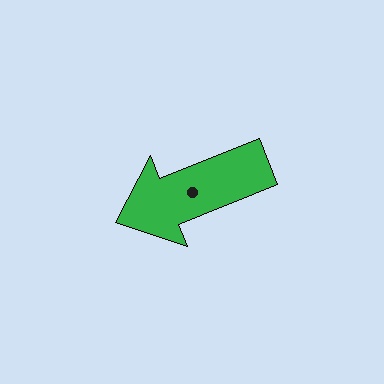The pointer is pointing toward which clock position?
Roughly 8 o'clock.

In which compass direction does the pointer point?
West.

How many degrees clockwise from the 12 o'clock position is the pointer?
Approximately 248 degrees.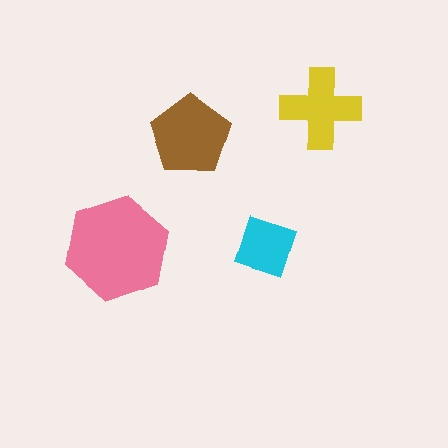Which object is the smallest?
The cyan square.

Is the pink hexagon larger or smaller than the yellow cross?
Larger.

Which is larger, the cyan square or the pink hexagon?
The pink hexagon.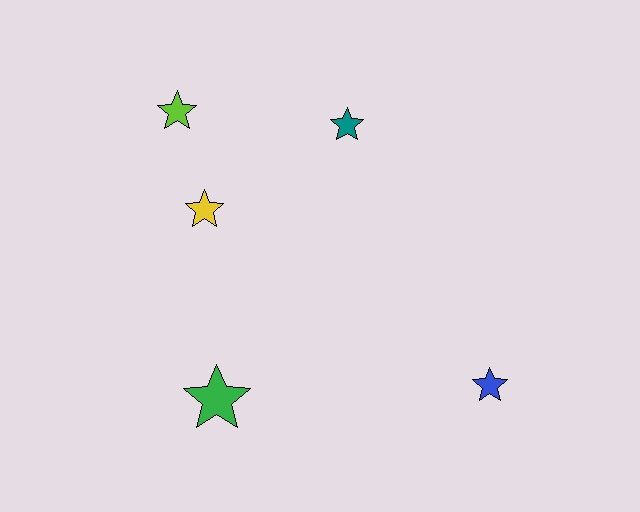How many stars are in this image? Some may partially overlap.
There are 5 stars.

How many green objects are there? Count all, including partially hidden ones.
There is 1 green object.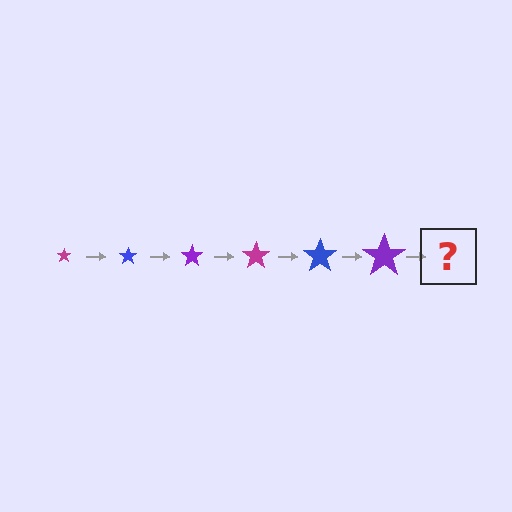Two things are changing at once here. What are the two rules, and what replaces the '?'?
The two rules are that the star grows larger each step and the color cycles through magenta, blue, and purple. The '?' should be a magenta star, larger than the previous one.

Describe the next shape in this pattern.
It should be a magenta star, larger than the previous one.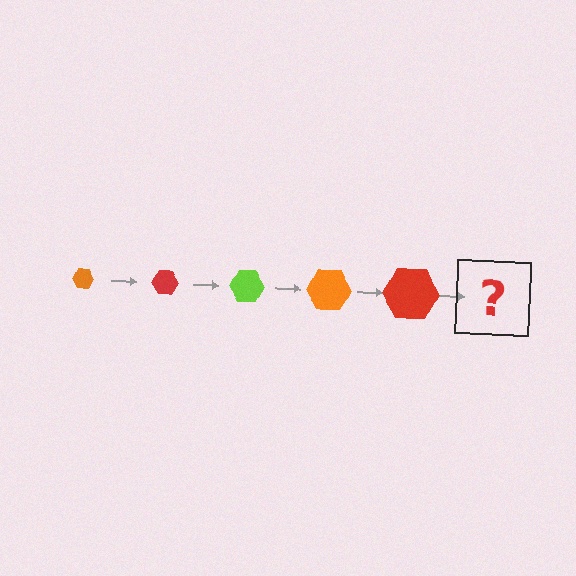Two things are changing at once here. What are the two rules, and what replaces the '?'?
The two rules are that the hexagon grows larger each step and the color cycles through orange, red, and lime. The '?' should be a lime hexagon, larger than the previous one.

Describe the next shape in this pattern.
It should be a lime hexagon, larger than the previous one.